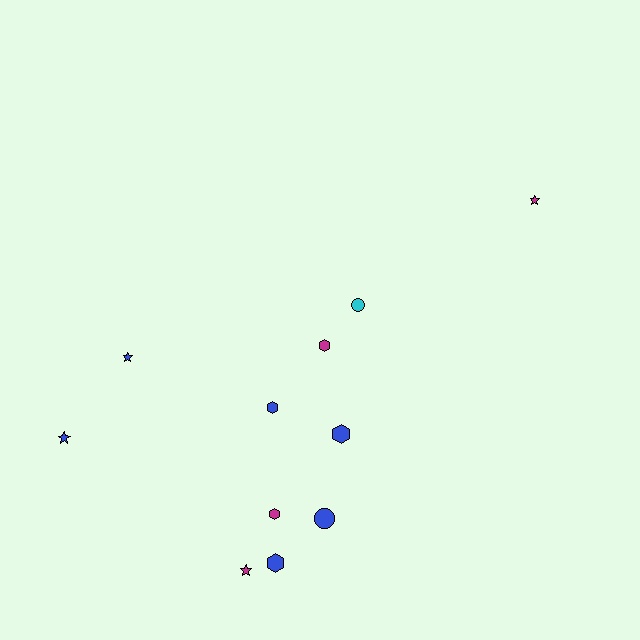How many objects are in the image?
There are 11 objects.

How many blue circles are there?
There is 1 blue circle.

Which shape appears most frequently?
Hexagon, with 5 objects.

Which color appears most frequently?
Blue, with 6 objects.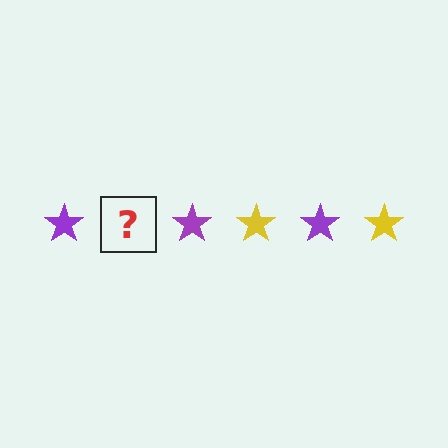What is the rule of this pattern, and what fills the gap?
The rule is that the pattern cycles through purple, yellow stars. The gap should be filled with a yellow star.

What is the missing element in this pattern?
The missing element is a yellow star.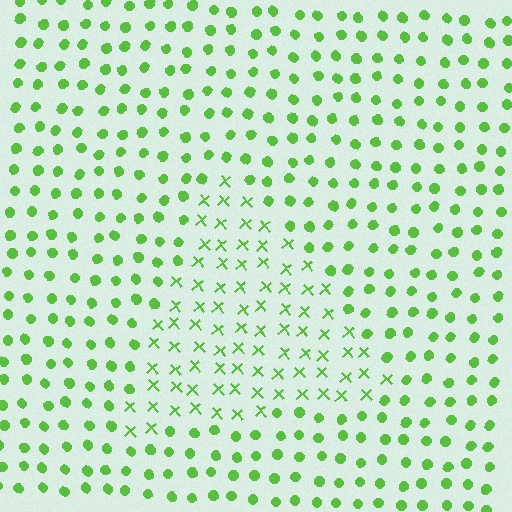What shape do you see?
I see a triangle.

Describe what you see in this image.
The image is filled with small lime elements arranged in a uniform grid. A triangle-shaped region contains X marks, while the surrounding area contains circles. The boundary is defined purely by the change in element shape.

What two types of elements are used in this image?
The image uses X marks inside the triangle region and circles outside it.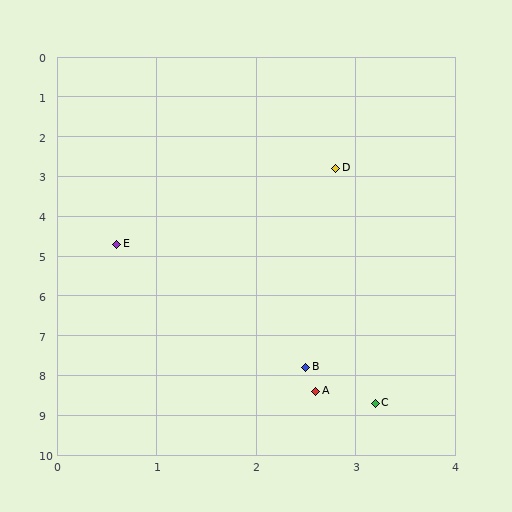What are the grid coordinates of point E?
Point E is at approximately (0.6, 4.7).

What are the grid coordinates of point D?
Point D is at approximately (2.8, 2.8).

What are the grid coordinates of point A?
Point A is at approximately (2.6, 8.4).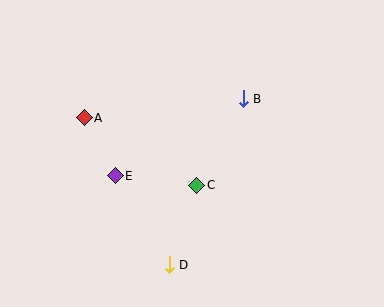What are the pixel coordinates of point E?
Point E is at (115, 176).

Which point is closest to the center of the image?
Point C at (197, 185) is closest to the center.